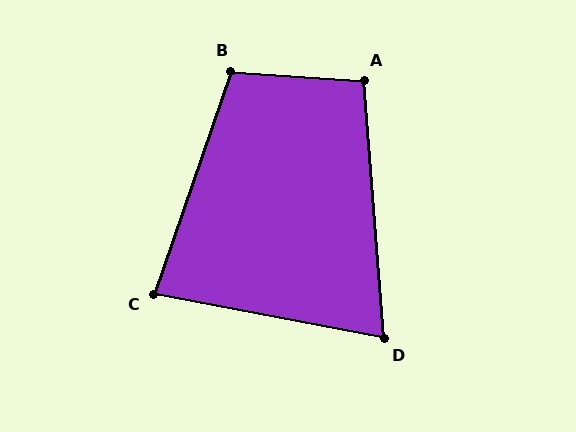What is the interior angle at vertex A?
Approximately 98 degrees (obtuse).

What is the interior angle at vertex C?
Approximately 82 degrees (acute).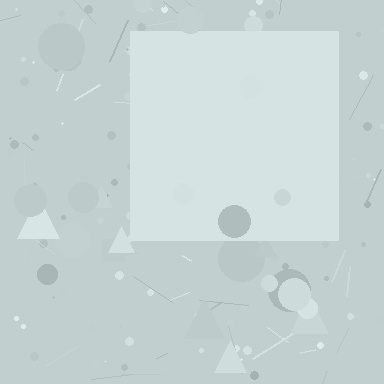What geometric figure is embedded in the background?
A square is embedded in the background.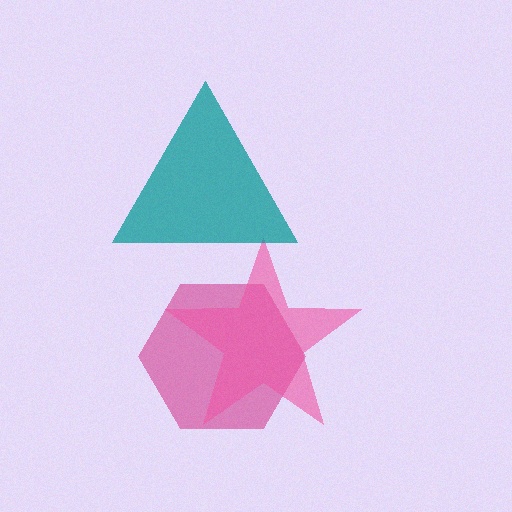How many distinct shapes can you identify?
There are 3 distinct shapes: a magenta hexagon, a pink star, a teal triangle.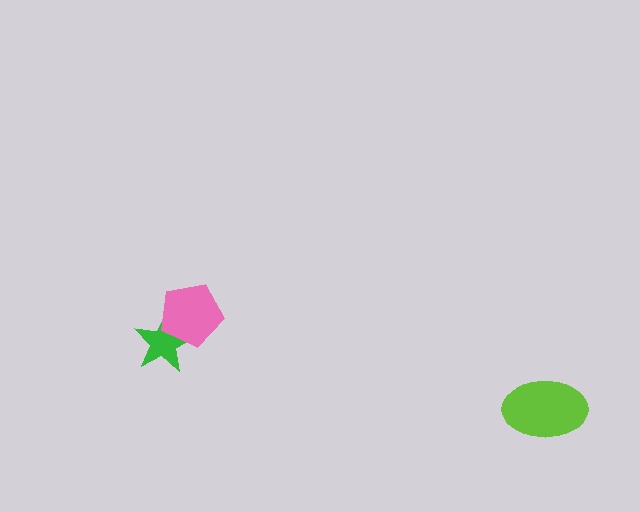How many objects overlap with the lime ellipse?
0 objects overlap with the lime ellipse.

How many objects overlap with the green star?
1 object overlaps with the green star.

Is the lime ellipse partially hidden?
No, no other shape covers it.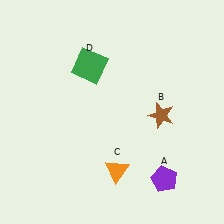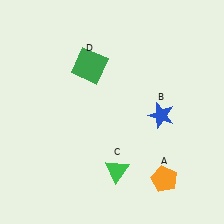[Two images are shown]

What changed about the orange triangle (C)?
In Image 1, C is orange. In Image 2, it changed to green.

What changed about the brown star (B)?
In Image 1, B is brown. In Image 2, it changed to blue.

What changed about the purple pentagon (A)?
In Image 1, A is purple. In Image 2, it changed to orange.